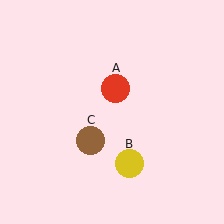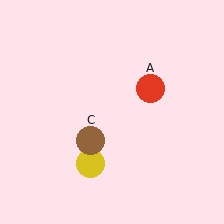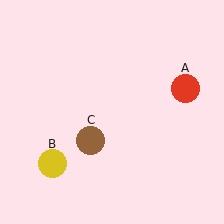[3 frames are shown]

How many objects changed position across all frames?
2 objects changed position: red circle (object A), yellow circle (object B).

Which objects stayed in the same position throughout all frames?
Brown circle (object C) remained stationary.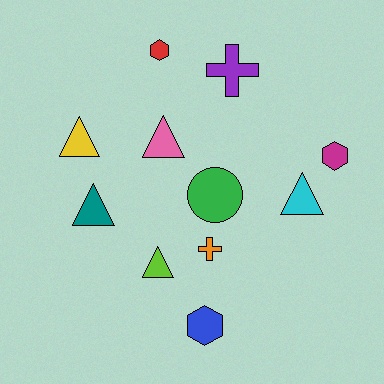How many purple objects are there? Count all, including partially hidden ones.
There is 1 purple object.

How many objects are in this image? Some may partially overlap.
There are 11 objects.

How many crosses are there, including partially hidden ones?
There are 2 crosses.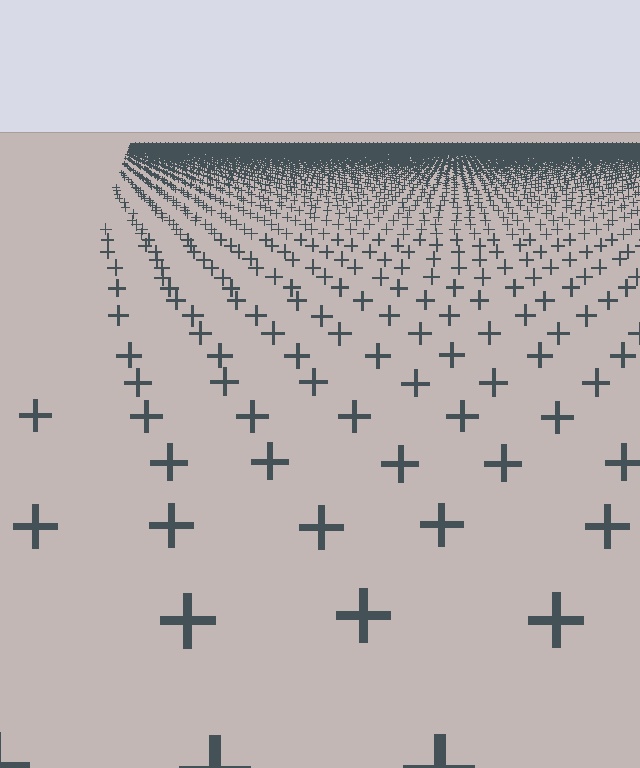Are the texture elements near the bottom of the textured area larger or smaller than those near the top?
Larger. Near the bottom, elements are closer to the viewer and appear at a bigger on-screen size.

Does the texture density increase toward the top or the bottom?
Density increases toward the top.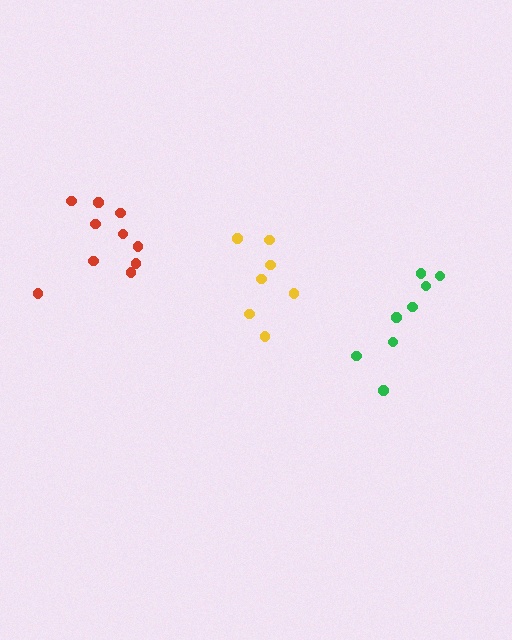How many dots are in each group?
Group 1: 10 dots, Group 2: 8 dots, Group 3: 7 dots (25 total).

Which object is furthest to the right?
The green cluster is rightmost.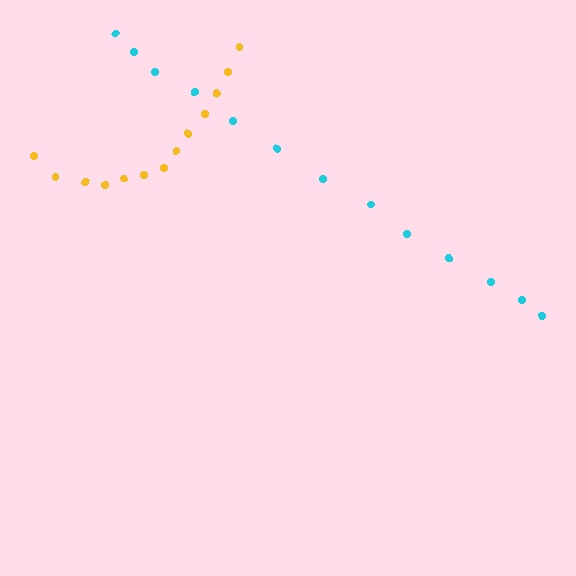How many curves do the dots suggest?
There are 2 distinct paths.